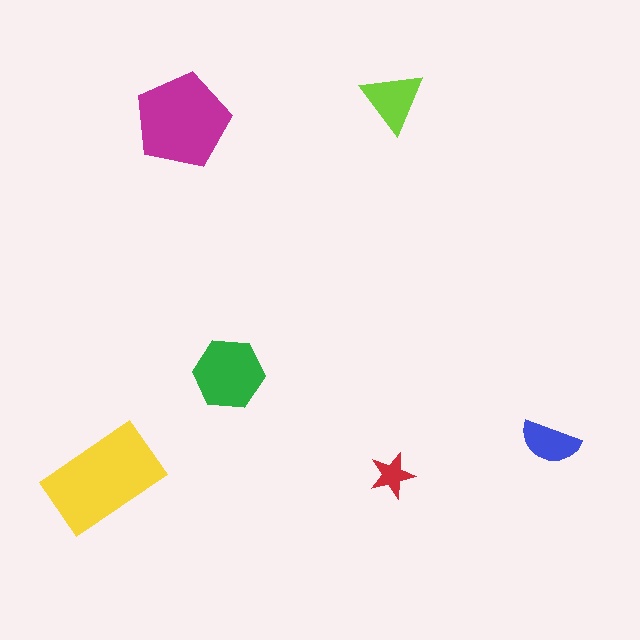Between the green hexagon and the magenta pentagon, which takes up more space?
The magenta pentagon.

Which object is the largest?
The yellow rectangle.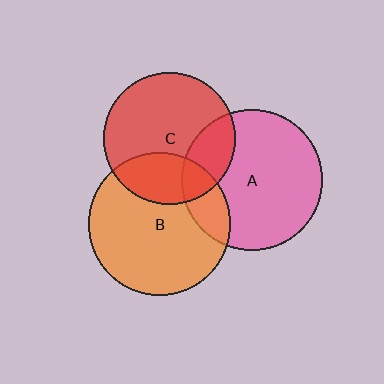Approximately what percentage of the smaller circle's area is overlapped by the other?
Approximately 30%.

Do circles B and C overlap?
Yes.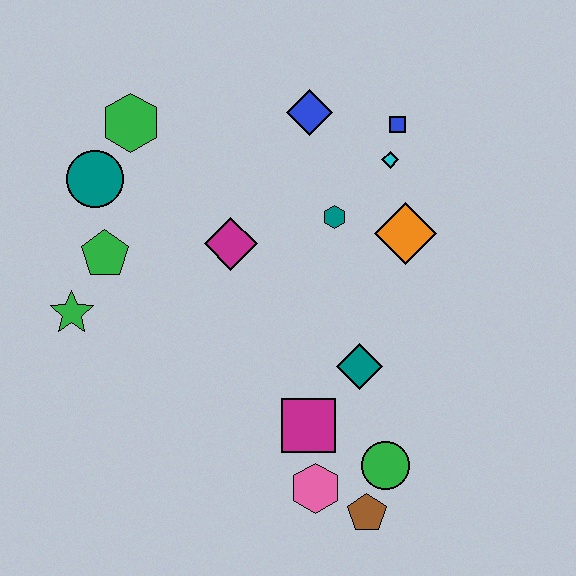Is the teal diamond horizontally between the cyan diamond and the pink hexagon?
Yes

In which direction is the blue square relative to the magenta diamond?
The blue square is to the right of the magenta diamond.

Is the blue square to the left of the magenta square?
No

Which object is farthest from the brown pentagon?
The green hexagon is farthest from the brown pentagon.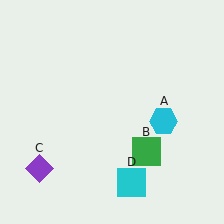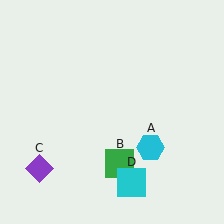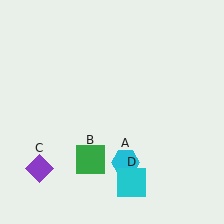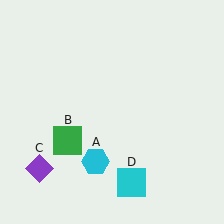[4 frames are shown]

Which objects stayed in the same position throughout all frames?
Purple diamond (object C) and cyan square (object D) remained stationary.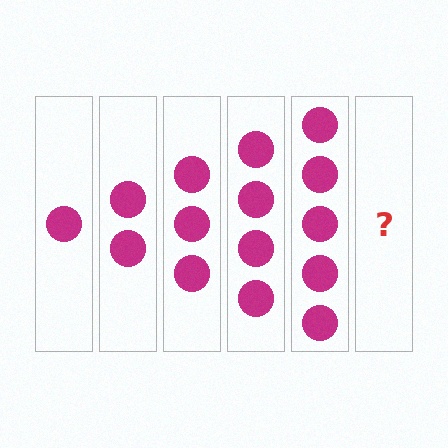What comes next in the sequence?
The next element should be 6 circles.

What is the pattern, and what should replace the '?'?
The pattern is that each step adds one more circle. The '?' should be 6 circles.